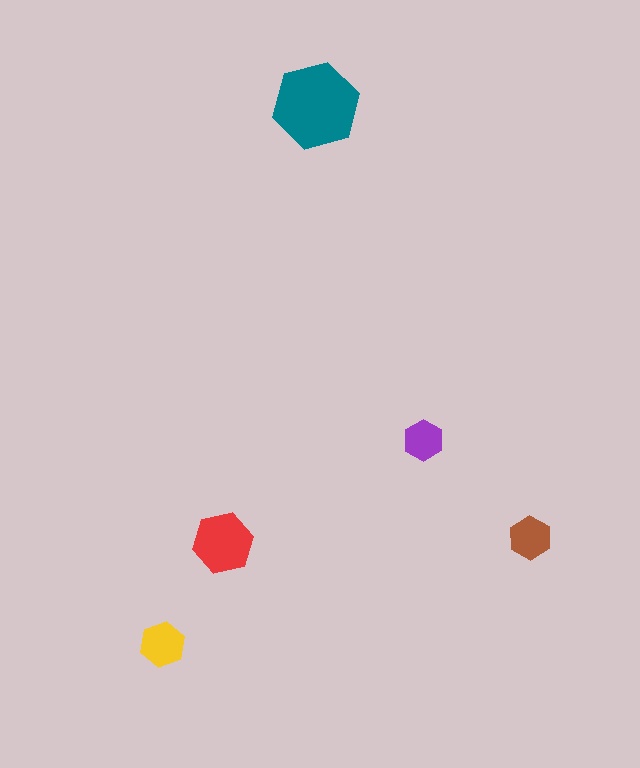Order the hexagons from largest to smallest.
the teal one, the red one, the yellow one, the brown one, the purple one.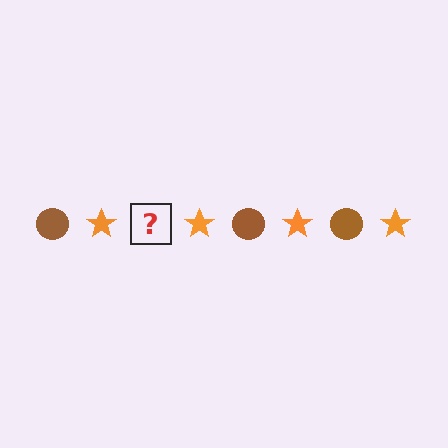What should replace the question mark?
The question mark should be replaced with a brown circle.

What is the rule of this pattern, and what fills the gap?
The rule is that the pattern alternates between brown circle and orange star. The gap should be filled with a brown circle.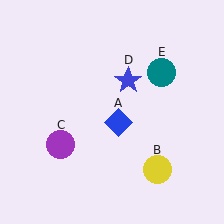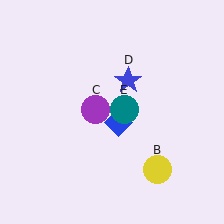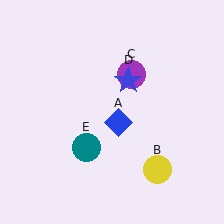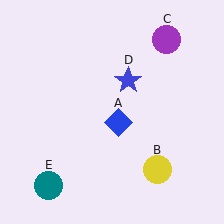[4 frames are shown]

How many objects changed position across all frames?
2 objects changed position: purple circle (object C), teal circle (object E).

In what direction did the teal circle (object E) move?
The teal circle (object E) moved down and to the left.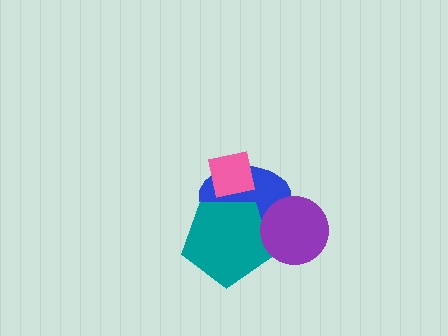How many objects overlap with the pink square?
2 objects overlap with the pink square.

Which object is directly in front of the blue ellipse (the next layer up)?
The pink square is directly in front of the blue ellipse.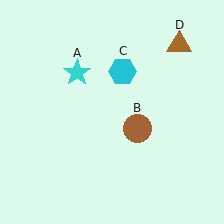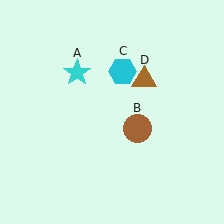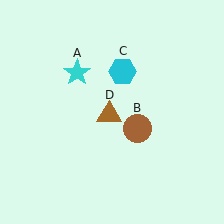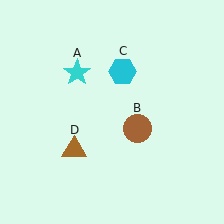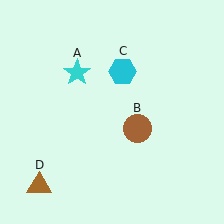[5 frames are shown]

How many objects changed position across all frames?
1 object changed position: brown triangle (object D).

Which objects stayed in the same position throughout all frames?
Cyan star (object A) and brown circle (object B) and cyan hexagon (object C) remained stationary.